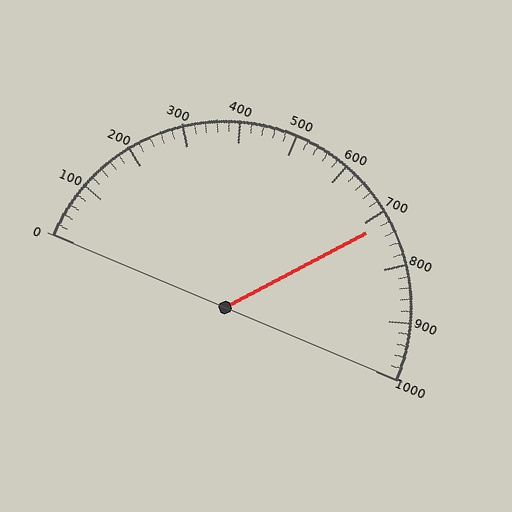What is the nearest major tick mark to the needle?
The nearest major tick mark is 700.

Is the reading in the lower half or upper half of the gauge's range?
The reading is in the upper half of the range (0 to 1000).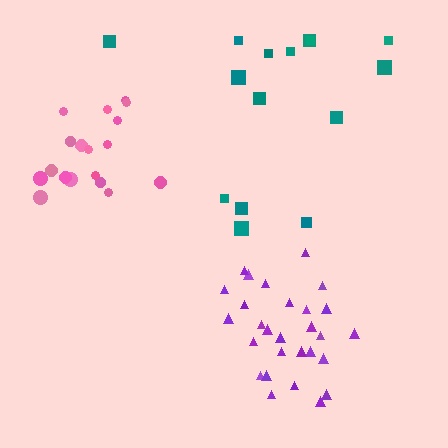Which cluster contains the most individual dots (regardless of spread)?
Purple (28).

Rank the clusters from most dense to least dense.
purple, pink, teal.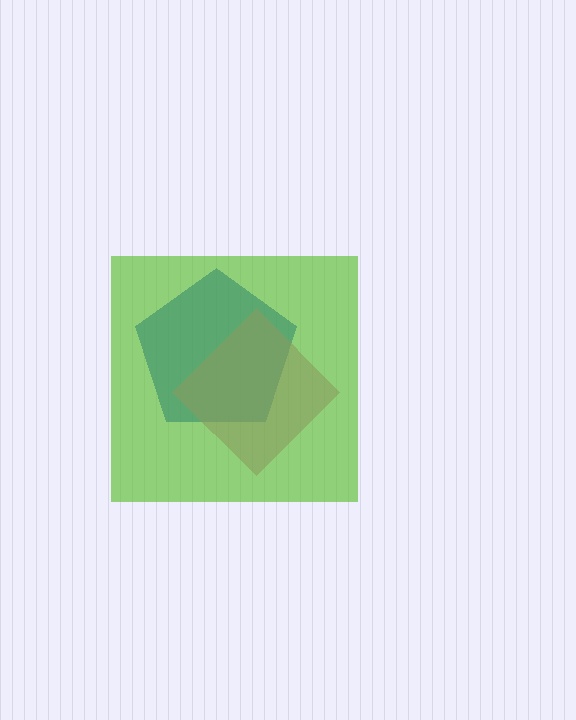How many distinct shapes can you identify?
There are 3 distinct shapes: a blue pentagon, a pink diamond, a lime square.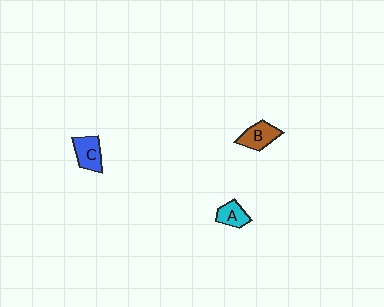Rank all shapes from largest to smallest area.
From largest to smallest: C (blue), B (brown), A (cyan).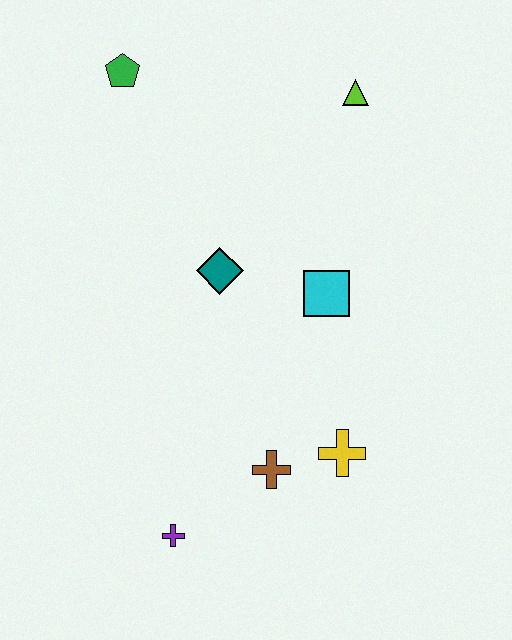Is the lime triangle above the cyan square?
Yes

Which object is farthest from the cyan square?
The green pentagon is farthest from the cyan square.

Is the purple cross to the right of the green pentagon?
Yes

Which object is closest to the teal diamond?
The cyan square is closest to the teal diamond.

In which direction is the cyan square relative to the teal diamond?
The cyan square is to the right of the teal diamond.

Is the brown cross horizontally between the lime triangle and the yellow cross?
No